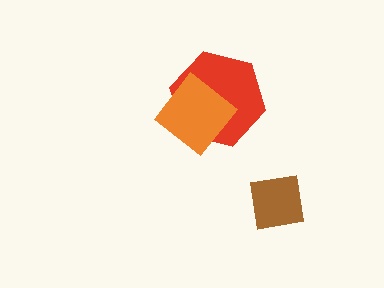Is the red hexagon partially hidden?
Yes, it is partially covered by another shape.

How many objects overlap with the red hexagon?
1 object overlaps with the red hexagon.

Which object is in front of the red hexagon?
The orange diamond is in front of the red hexagon.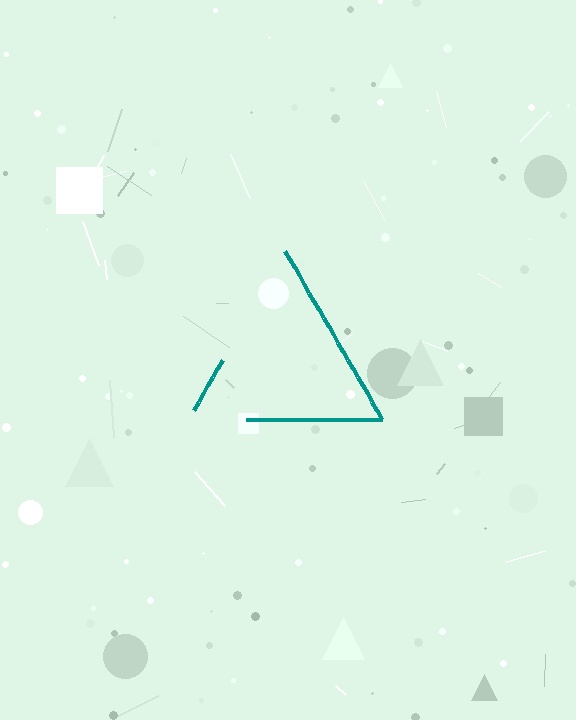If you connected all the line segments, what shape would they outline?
They would outline a triangle.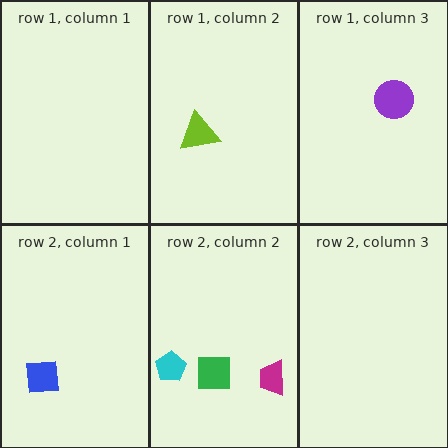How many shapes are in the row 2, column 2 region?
3.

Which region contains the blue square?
The row 2, column 1 region.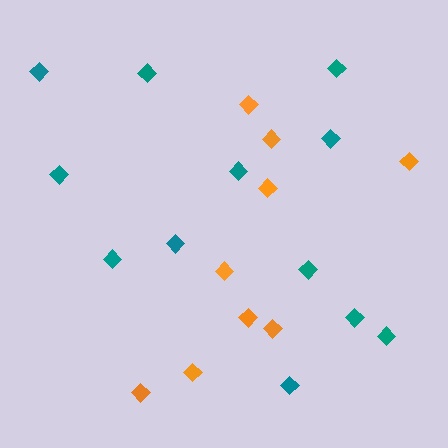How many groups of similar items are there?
There are 2 groups: one group of orange diamonds (9) and one group of teal diamonds (12).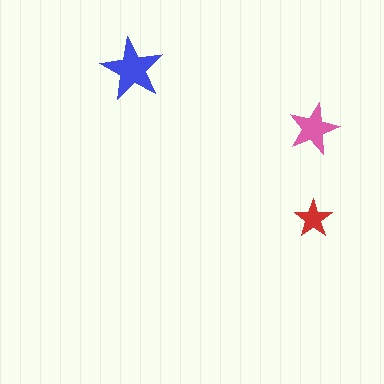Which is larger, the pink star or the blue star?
The blue one.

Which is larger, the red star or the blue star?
The blue one.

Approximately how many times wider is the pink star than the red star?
About 1.5 times wider.